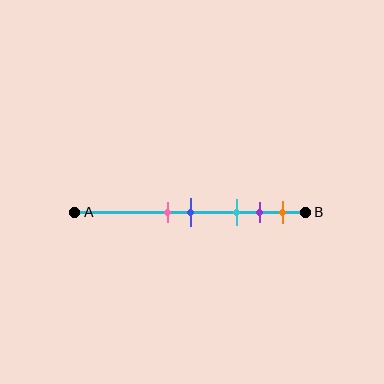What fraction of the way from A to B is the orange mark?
The orange mark is approximately 90% (0.9) of the way from A to B.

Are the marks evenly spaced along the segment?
No, the marks are not evenly spaced.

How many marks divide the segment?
There are 5 marks dividing the segment.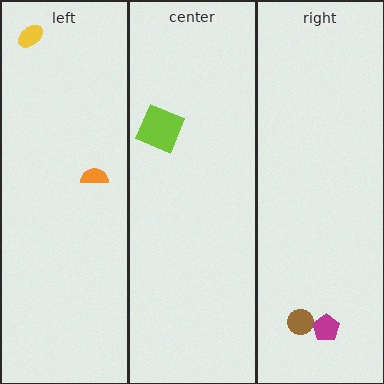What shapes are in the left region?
The orange semicircle, the yellow ellipse.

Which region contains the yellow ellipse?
The left region.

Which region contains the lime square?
The center region.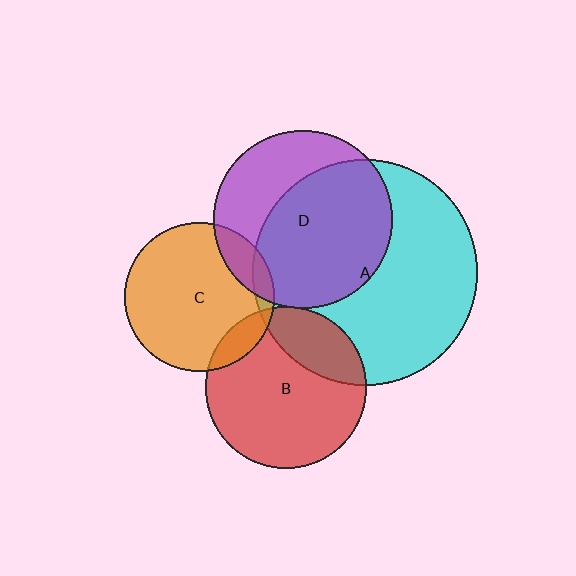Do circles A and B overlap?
Yes.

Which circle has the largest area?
Circle A (cyan).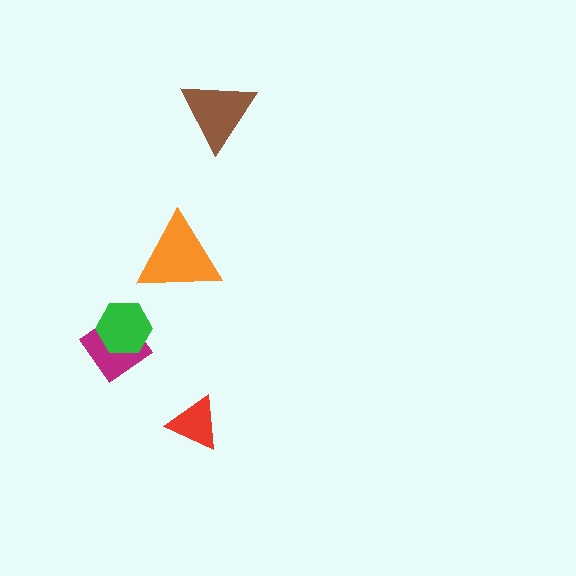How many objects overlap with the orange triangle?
0 objects overlap with the orange triangle.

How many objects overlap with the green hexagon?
1 object overlaps with the green hexagon.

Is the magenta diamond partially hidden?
Yes, it is partially covered by another shape.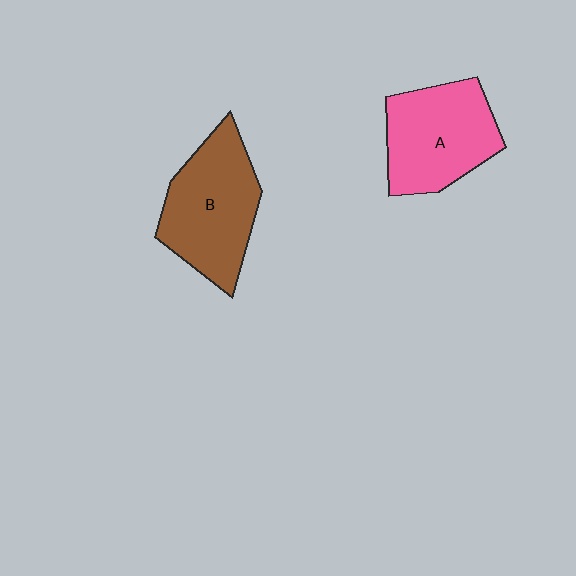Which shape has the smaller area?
Shape A (pink).